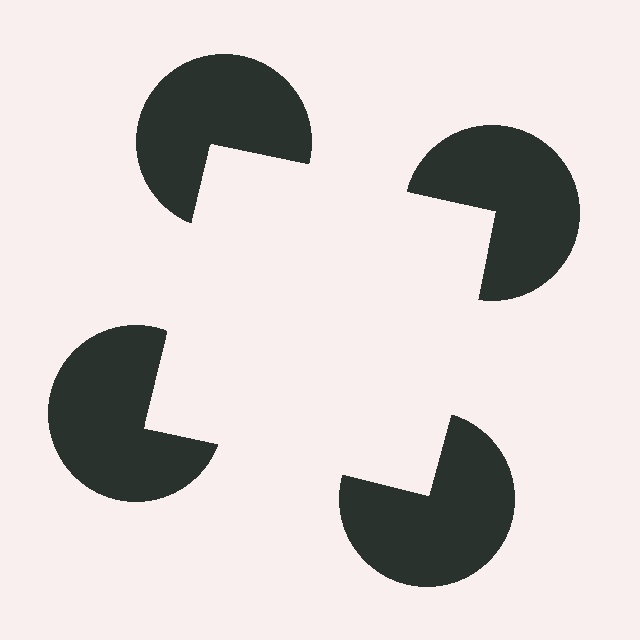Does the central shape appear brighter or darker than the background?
It typically appears slightly brighter than the background, even though no actual brightness change is drawn.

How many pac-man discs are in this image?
There are 4 — one at each vertex of the illusory square.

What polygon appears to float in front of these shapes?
An illusory square — its edges are inferred from the aligned wedge cuts in the pac-man discs, not physically drawn.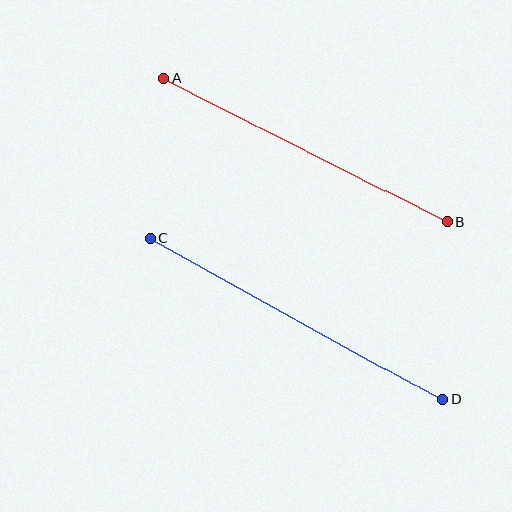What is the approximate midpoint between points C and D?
The midpoint is at approximately (296, 319) pixels.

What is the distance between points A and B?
The distance is approximately 317 pixels.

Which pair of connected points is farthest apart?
Points C and D are farthest apart.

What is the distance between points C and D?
The distance is approximately 333 pixels.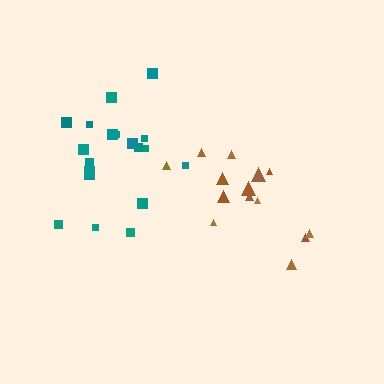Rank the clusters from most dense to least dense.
teal, brown.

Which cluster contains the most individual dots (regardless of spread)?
Teal (19).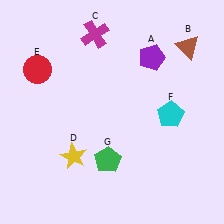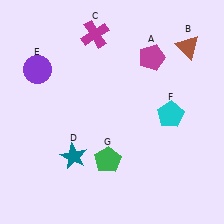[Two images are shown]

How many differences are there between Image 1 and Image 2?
There are 3 differences between the two images.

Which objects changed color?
A changed from purple to magenta. D changed from yellow to teal. E changed from red to purple.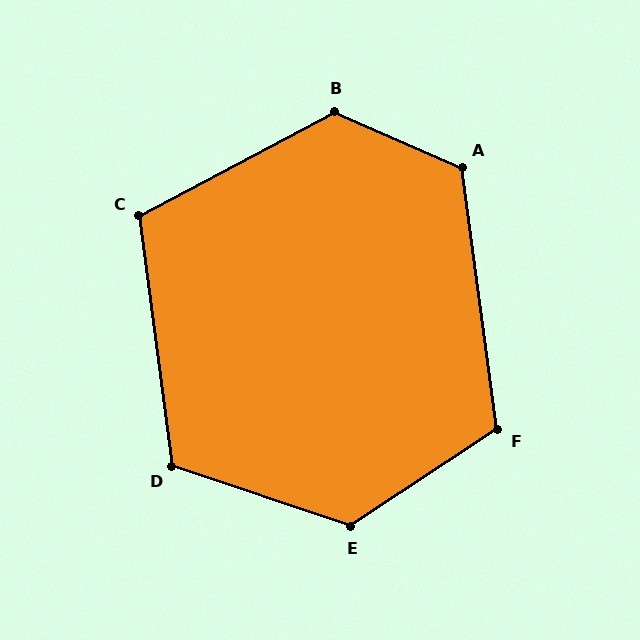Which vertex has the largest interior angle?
B, at approximately 128 degrees.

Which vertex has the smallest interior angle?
C, at approximately 111 degrees.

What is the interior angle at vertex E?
Approximately 128 degrees (obtuse).